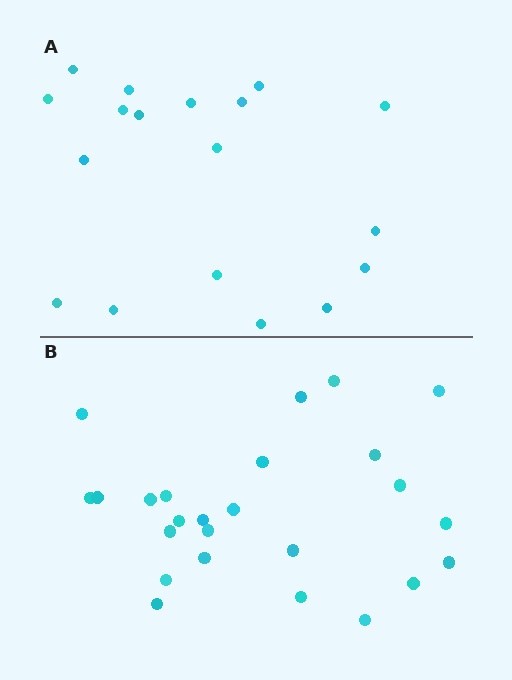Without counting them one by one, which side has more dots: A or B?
Region B (the bottom region) has more dots.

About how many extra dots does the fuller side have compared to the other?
Region B has roughly 8 or so more dots than region A.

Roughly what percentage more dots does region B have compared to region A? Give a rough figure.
About 40% more.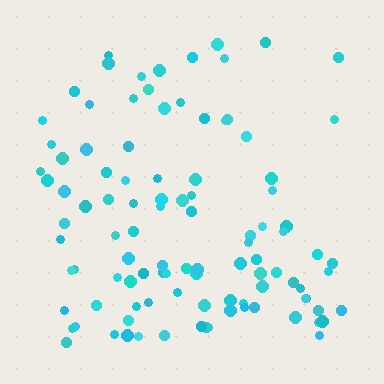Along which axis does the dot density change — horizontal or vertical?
Vertical.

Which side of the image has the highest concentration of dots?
The bottom.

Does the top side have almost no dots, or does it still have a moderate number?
Still a moderate number, just noticeably fewer than the bottom.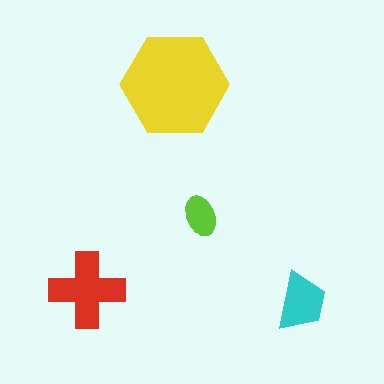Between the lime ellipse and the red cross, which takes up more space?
The red cross.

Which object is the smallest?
The lime ellipse.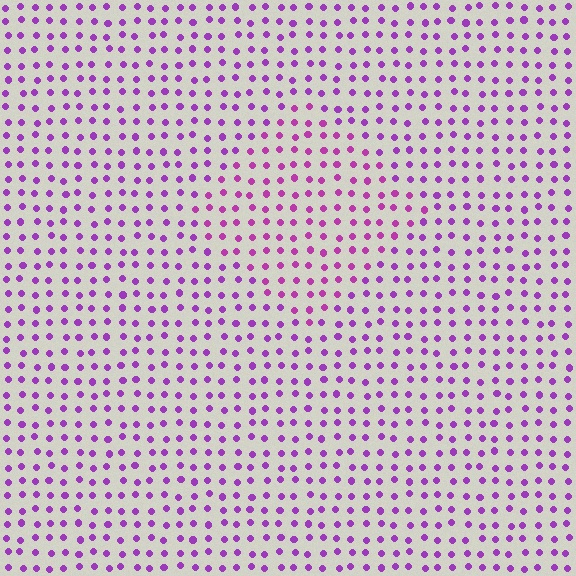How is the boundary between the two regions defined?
The boundary is defined purely by a slight shift in hue (about 21 degrees). Spacing, size, and orientation are identical on both sides.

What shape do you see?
I see a diamond.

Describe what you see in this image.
The image is filled with small purple elements in a uniform arrangement. A diamond-shaped region is visible where the elements are tinted to a slightly different hue, forming a subtle color boundary.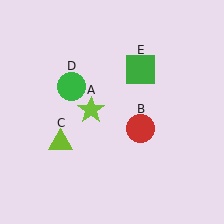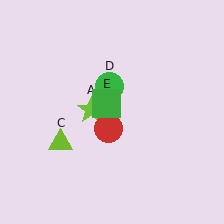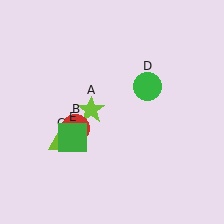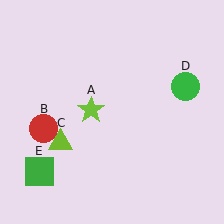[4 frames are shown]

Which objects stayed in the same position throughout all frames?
Lime star (object A) and lime triangle (object C) remained stationary.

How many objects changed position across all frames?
3 objects changed position: red circle (object B), green circle (object D), green square (object E).